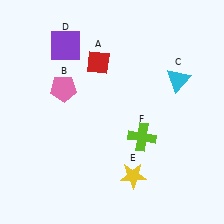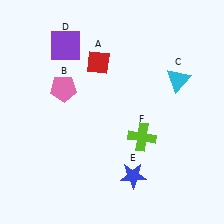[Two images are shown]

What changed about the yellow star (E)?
In Image 1, E is yellow. In Image 2, it changed to blue.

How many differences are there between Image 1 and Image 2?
There is 1 difference between the two images.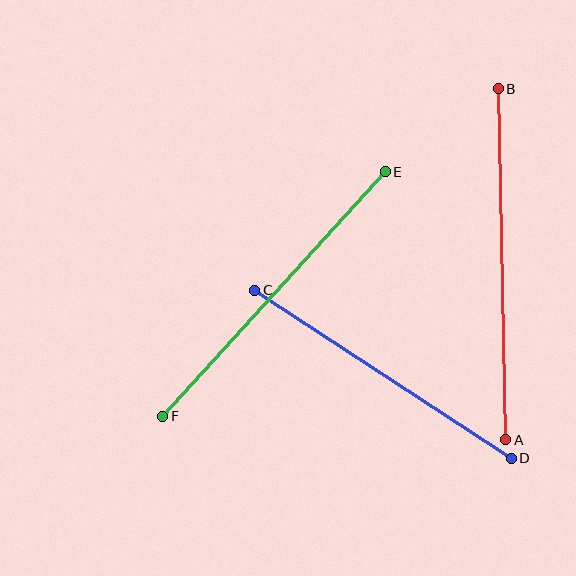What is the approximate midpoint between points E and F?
The midpoint is at approximately (274, 294) pixels.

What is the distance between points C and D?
The distance is approximately 307 pixels.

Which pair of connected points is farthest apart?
Points A and B are farthest apart.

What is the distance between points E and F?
The distance is approximately 331 pixels.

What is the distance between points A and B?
The distance is approximately 351 pixels.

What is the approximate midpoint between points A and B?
The midpoint is at approximately (502, 264) pixels.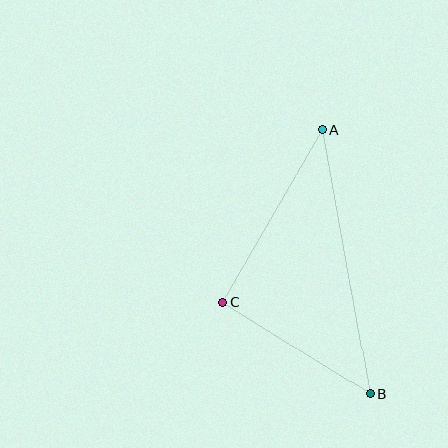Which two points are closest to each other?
Points B and C are closest to each other.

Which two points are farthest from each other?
Points A and B are farthest from each other.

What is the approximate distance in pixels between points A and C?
The distance between A and C is approximately 199 pixels.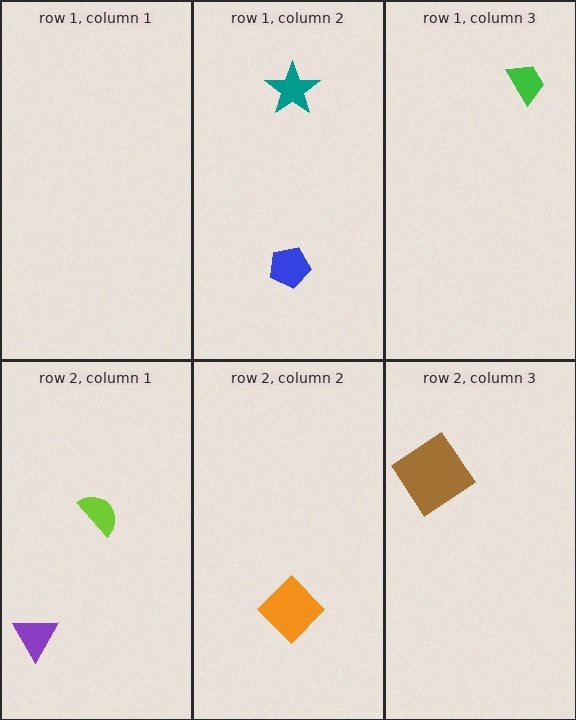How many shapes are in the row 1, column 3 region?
1.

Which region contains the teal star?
The row 1, column 2 region.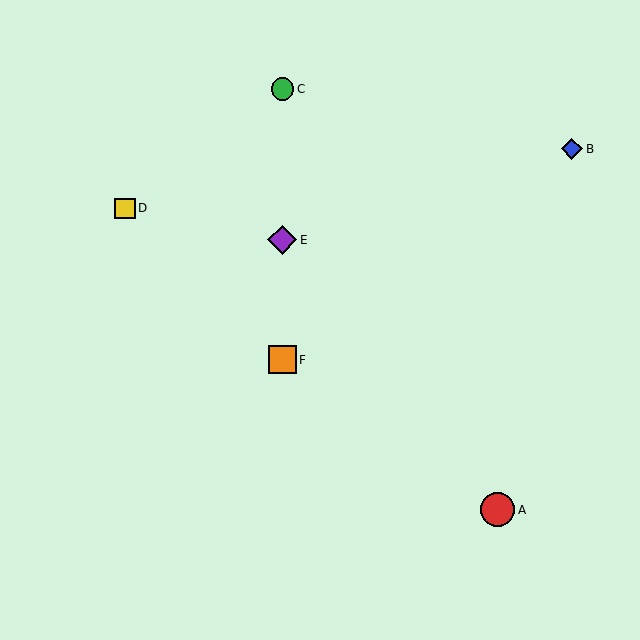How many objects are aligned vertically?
3 objects (C, E, F) are aligned vertically.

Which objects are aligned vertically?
Objects C, E, F are aligned vertically.